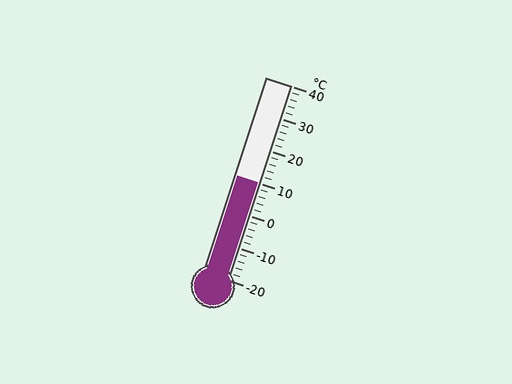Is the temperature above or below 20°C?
The temperature is below 20°C.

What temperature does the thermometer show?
The thermometer shows approximately 10°C.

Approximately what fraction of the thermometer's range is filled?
The thermometer is filled to approximately 50% of its range.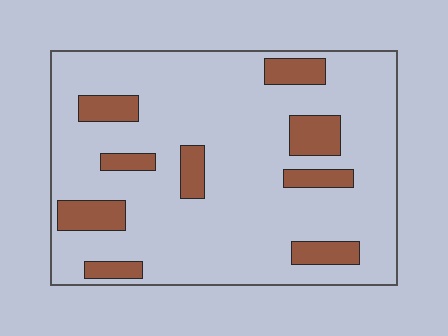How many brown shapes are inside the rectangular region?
9.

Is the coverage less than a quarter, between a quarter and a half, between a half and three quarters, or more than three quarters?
Less than a quarter.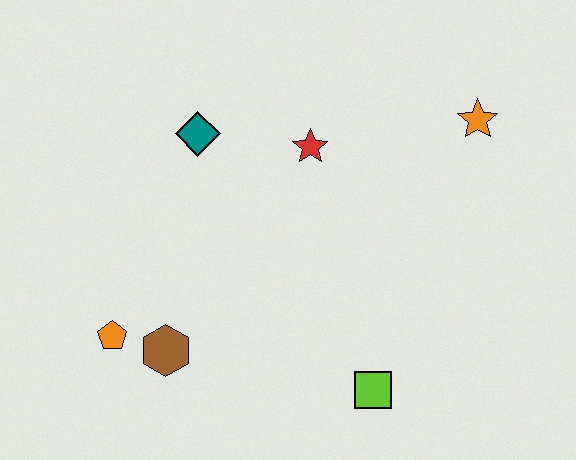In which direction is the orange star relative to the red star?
The orange star is to the right of the red star.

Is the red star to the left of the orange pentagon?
No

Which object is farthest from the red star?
The orange pentagon is farthest from the red star.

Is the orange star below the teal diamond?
No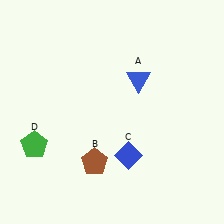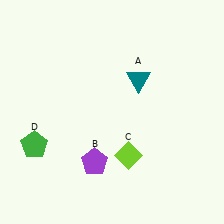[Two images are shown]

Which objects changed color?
A changed from blue to teal. B changed from brown to purple. C changed from blue to lime.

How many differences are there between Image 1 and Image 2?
There are 3 differences between the two images.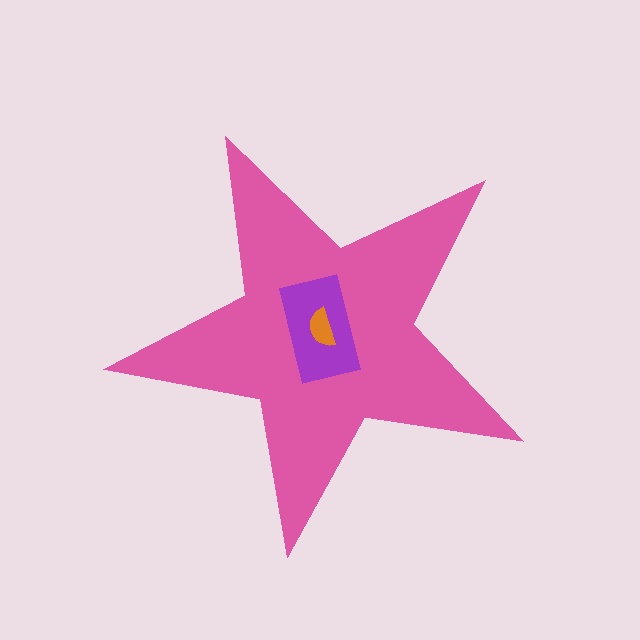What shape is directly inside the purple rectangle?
The orange semicircle.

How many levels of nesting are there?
3.